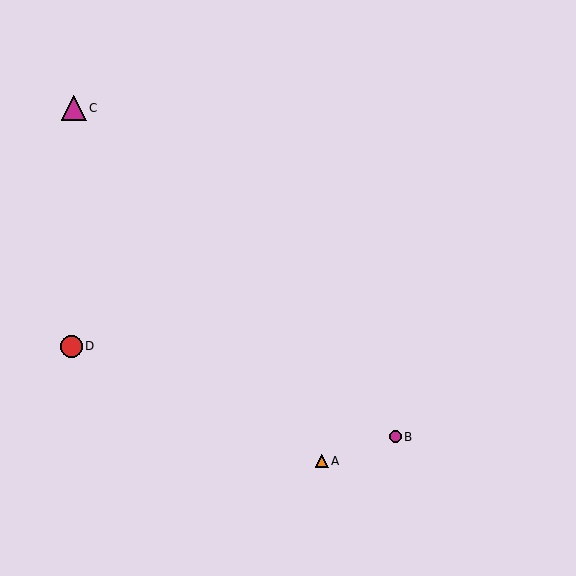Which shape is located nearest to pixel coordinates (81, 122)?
The magenta triangle (labeled C) at (74, 108) is nearest to that location.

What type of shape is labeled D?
Shape D is a red circle.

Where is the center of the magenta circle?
The center of the magenta circle is at (395, 437).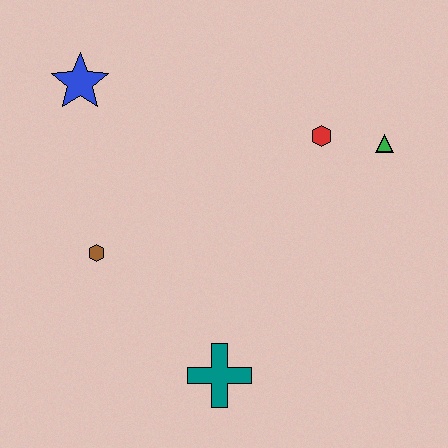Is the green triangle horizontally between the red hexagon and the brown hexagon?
No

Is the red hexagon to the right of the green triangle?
No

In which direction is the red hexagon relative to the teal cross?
The red hexagon is above the teal cross.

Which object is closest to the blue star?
The brown hexagon is closest to the blue star.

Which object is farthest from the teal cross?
The blue star is farthest from the teal cross.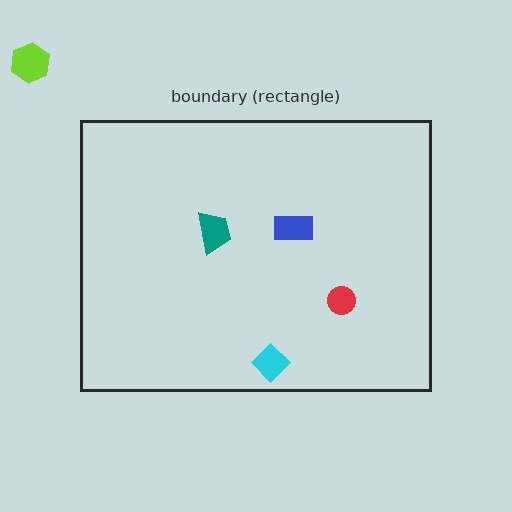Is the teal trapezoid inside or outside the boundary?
Inside.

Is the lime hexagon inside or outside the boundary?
Outside.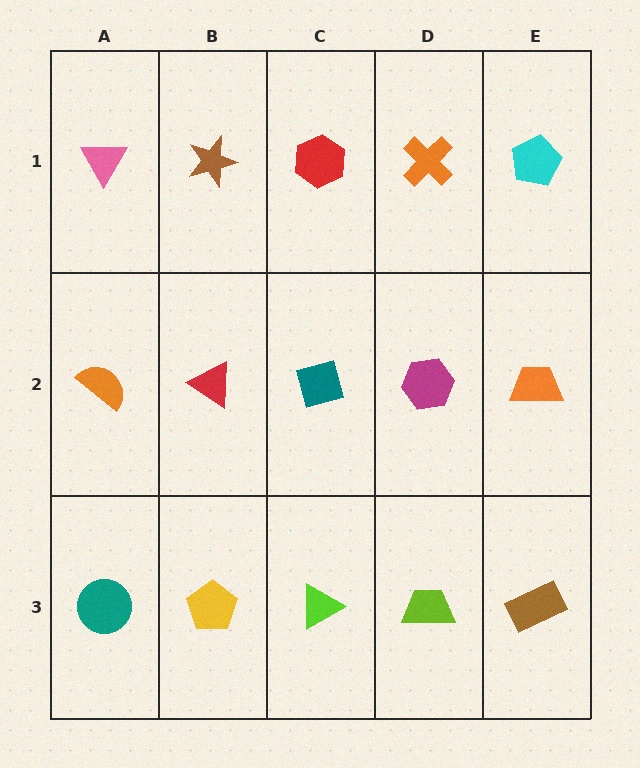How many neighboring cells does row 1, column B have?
3.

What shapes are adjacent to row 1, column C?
A teal square (row 2, column C), a brown star (row 1, column B), an orange cross (row 1, column D).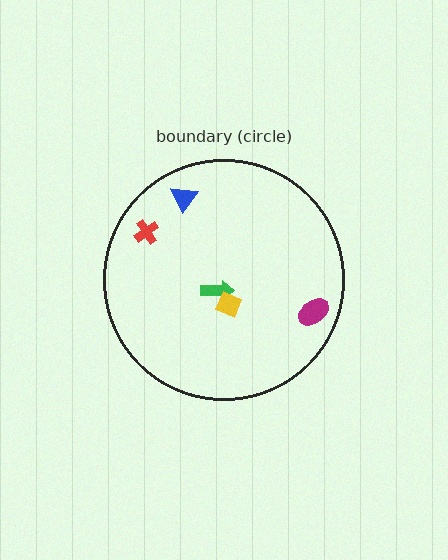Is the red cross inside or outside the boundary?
Inside.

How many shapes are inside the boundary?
5 inside, 0 outside.